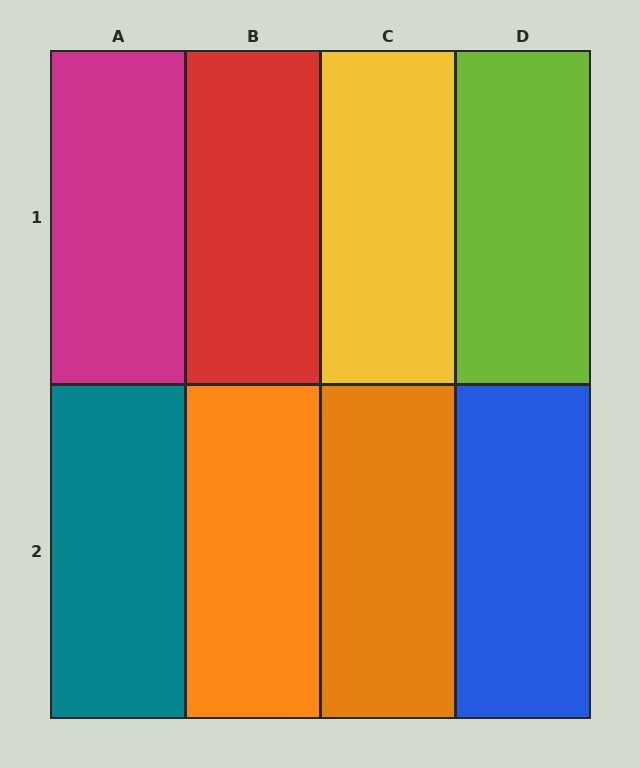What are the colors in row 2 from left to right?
Teal, orange, orange, blue.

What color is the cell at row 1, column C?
Yellow.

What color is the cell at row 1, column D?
Lime.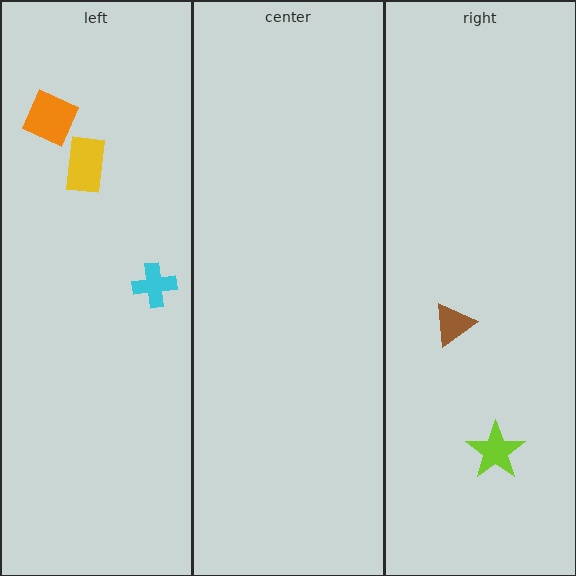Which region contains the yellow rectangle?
The left region.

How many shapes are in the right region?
2.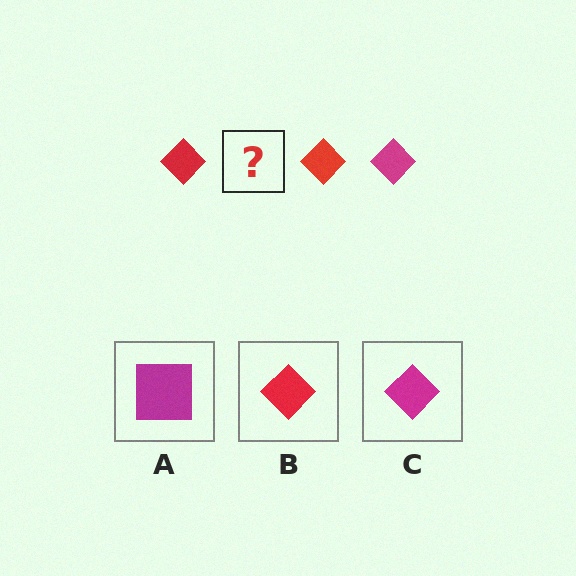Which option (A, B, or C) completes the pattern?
C.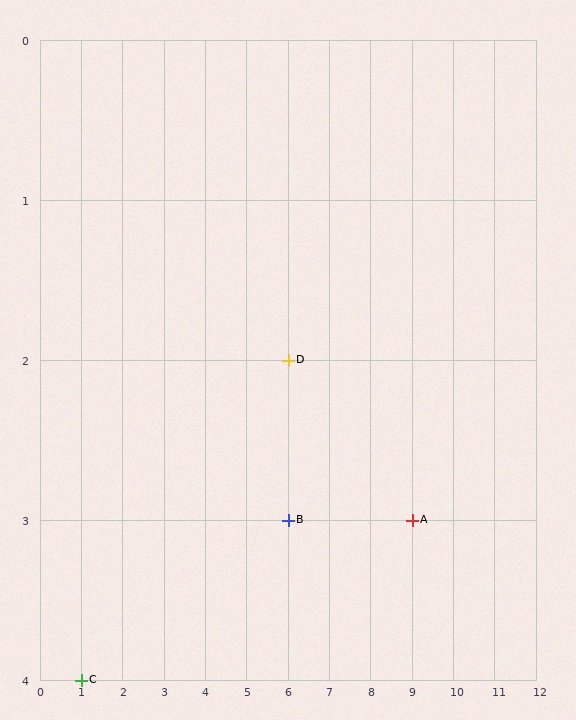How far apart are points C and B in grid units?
Points C and B are 5 columns and 1 row apart (about 5.1 grid units diagonally).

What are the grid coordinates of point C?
Point C is at grid coordinates (1, 4).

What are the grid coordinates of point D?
Point D is at grid coordinates (6, 2).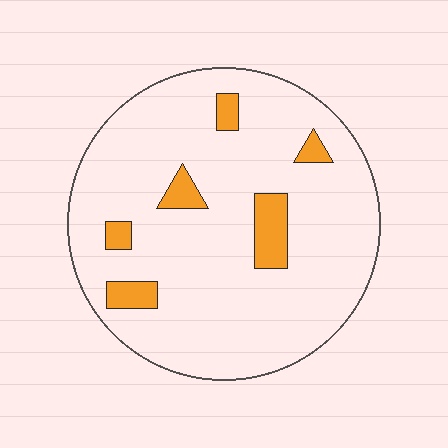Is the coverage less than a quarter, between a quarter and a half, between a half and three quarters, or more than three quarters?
Less than a quarter.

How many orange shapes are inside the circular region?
6.